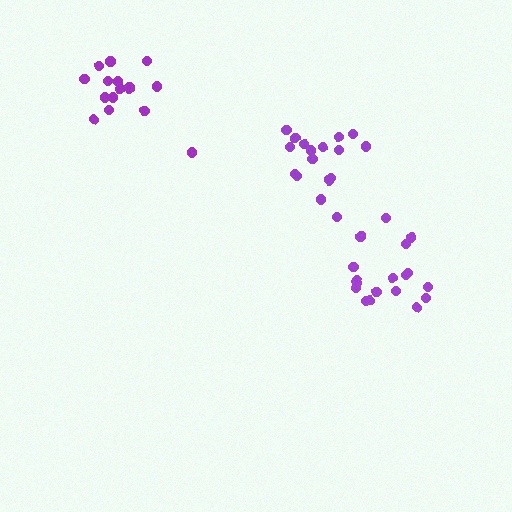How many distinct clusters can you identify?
There are 3 distinct clusters.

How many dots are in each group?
Group 1: 16 dots, Group 2: 17 dots, Group 3: 18 dots (51 total).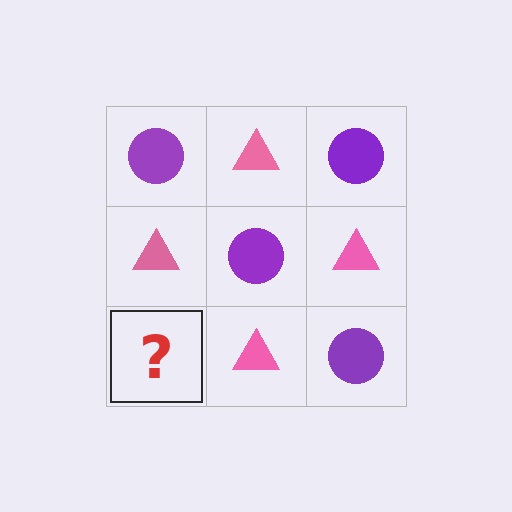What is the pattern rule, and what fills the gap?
The rule is that it alternates purple circle and pink triangle in a checkerboard pattern. The gap should be filled with a purple circle.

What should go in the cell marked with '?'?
The missing cell should contain a purple circle.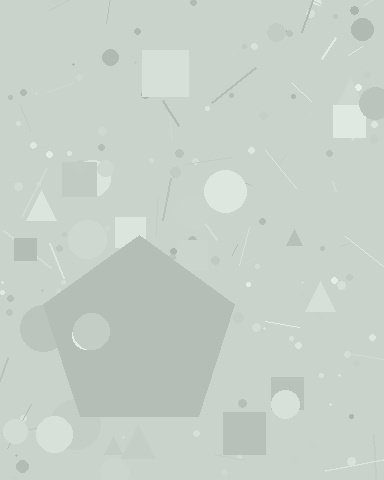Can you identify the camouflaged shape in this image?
The camouflaged shape is a pentagon.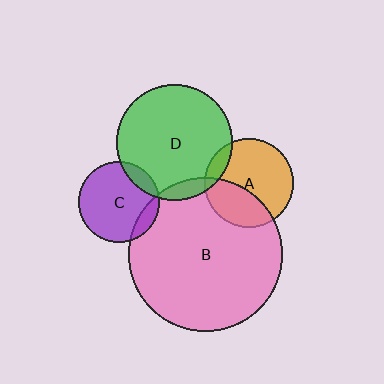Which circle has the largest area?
Circle B (pink).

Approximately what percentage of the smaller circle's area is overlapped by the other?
Approximately 10%.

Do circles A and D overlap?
Yes.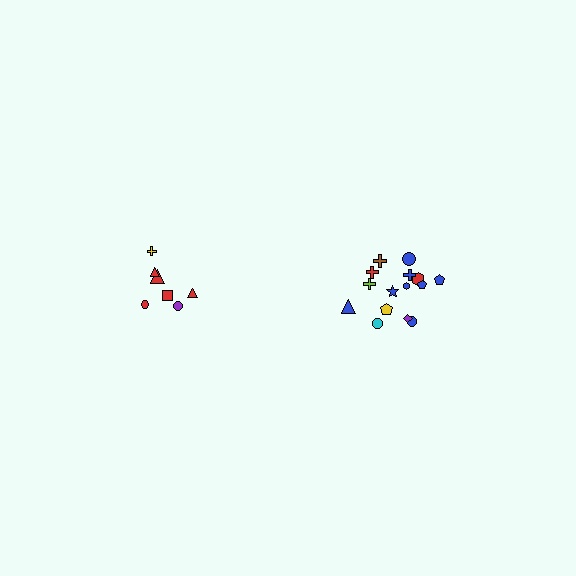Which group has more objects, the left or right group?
The right group.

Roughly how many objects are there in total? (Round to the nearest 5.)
Roughly 20 objects in total.